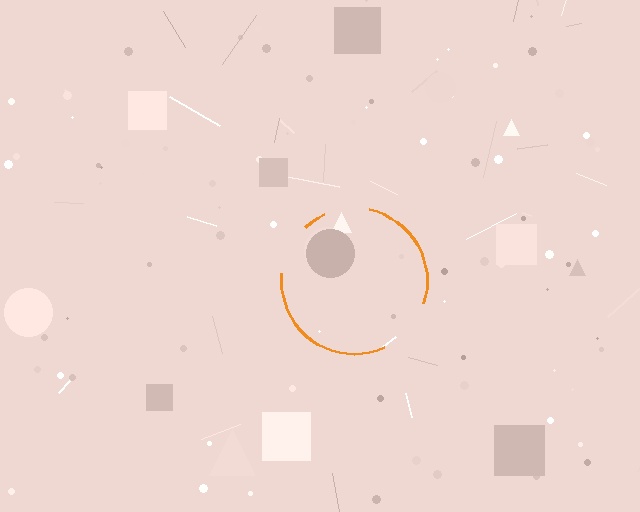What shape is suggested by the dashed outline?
The dashed outline suggests a circle.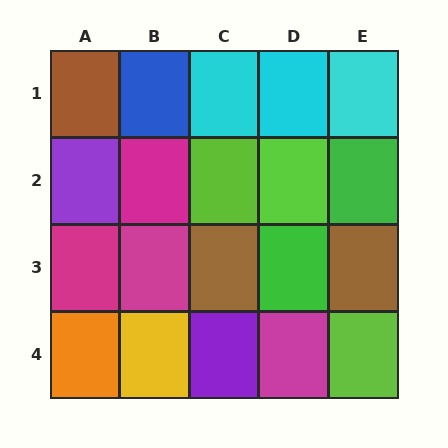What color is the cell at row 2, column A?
Purple.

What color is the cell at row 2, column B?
Magenta.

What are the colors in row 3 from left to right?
Magenta, magenta, brown, green, brown.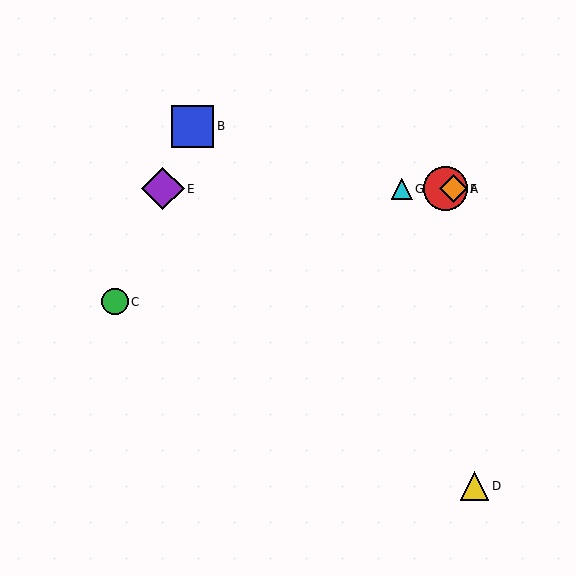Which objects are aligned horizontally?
Objects A, E, F, G are aligned horizontally.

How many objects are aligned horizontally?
4 objects (A, E, F, G) are aligned horizontally.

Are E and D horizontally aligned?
No, E is at y≈189 and D is at y≈486.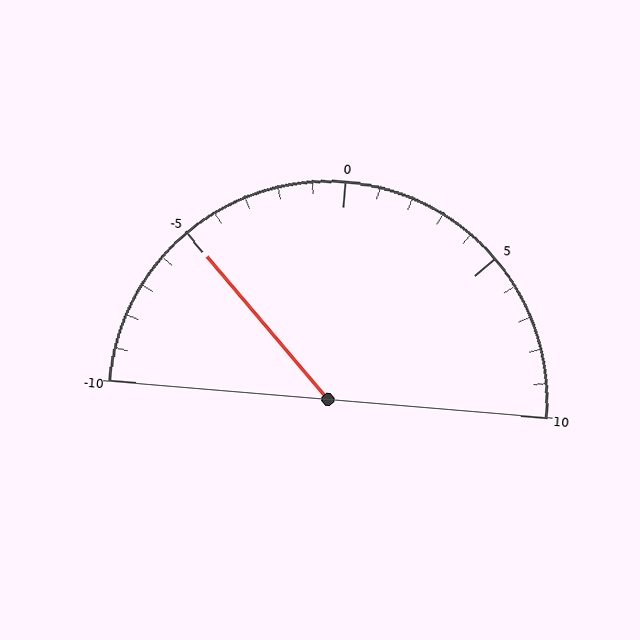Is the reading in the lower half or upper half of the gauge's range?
The reading is in the lower half of the range (-10 to 10).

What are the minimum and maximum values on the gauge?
The gauge ranges from -10 to 10.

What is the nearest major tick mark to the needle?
The nearest major tick mark is -5.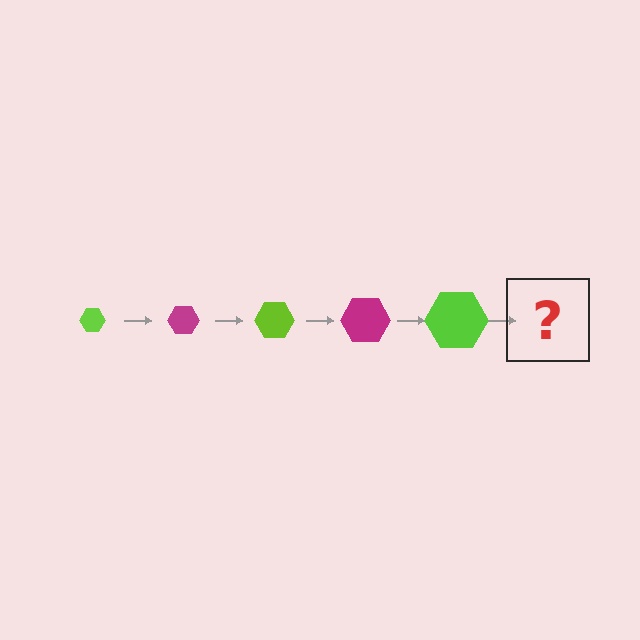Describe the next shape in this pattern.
It should be a magenta hexagon, larger than the previous one.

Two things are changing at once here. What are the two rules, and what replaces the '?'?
The two rules are that the hexagon grows larger each step and the color cycles through lime and magenta. The '?' should be a magenta hexagon, larger than the previous one.